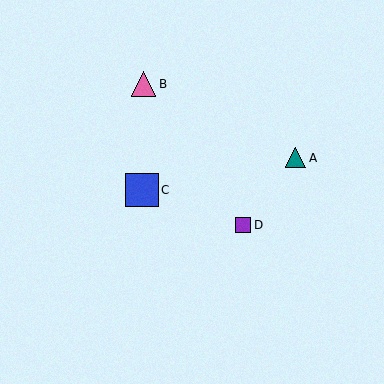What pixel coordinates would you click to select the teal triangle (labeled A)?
Click at (296, 158) to select the teal triangle A.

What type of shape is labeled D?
Shape D is a purple square.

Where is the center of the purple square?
The center of the purple square is at (243, 225).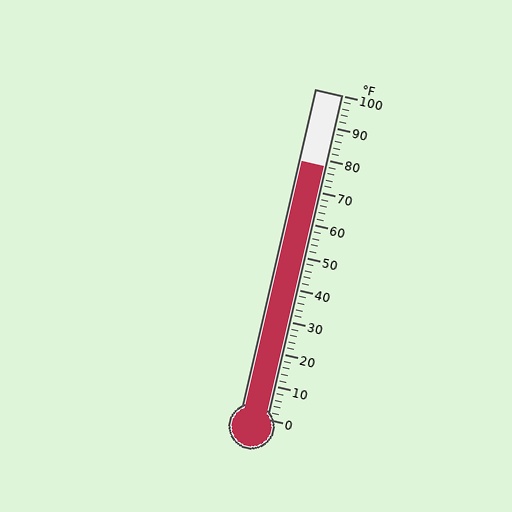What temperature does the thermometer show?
The thermometer shows approximately 78°F.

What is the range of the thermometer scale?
The thermometer scale ranges from 0°F to 100°F.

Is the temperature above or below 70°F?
The temperature is above 70°F.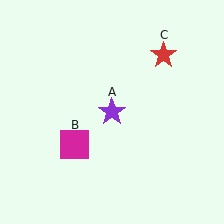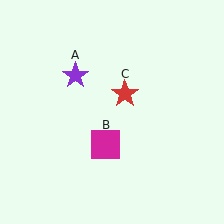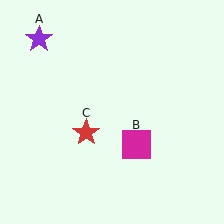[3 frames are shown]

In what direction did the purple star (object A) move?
The purple star (object A) moved up and to the left.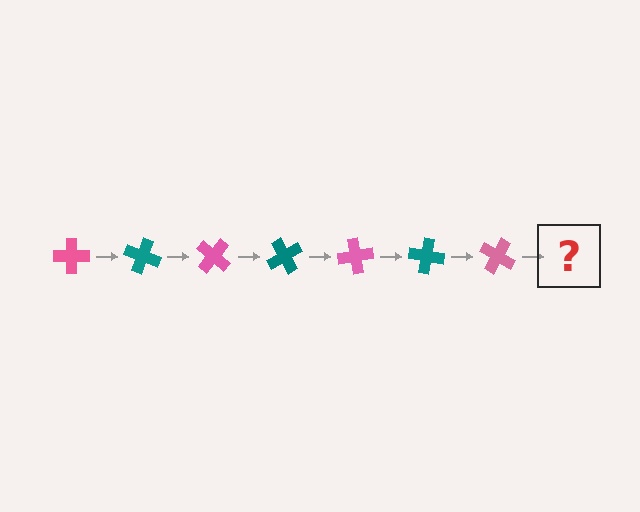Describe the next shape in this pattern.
It should be a teal cross, rotated 140 degrees from the start.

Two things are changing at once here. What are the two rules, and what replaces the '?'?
The two rules are that it rotates 20 degrees each step and the color cycles through pink and teal. The '?' should be a teal cross, rotated 140 degrees from the start.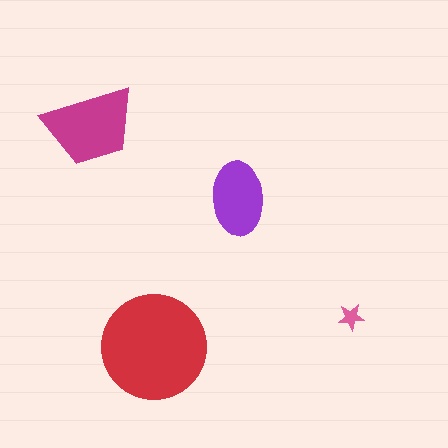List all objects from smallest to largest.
The pink star, the purple ellipse, the magenta trapezoid, the red circle.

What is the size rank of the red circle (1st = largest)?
1st.